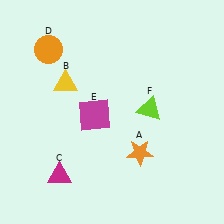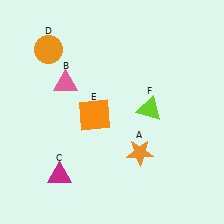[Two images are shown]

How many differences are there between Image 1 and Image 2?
There are 2 differences between the two images.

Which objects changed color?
B changed from yellow to pink. E changed from magenta to orange.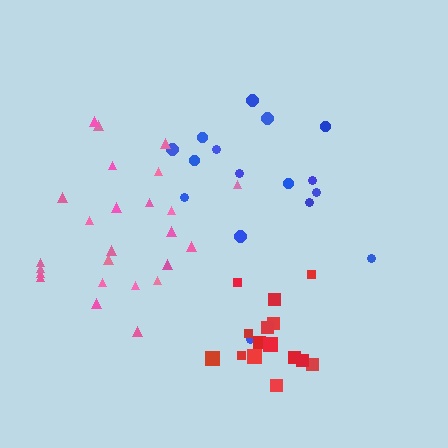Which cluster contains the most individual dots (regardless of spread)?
Pink (25).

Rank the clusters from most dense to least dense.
red, pink, blue.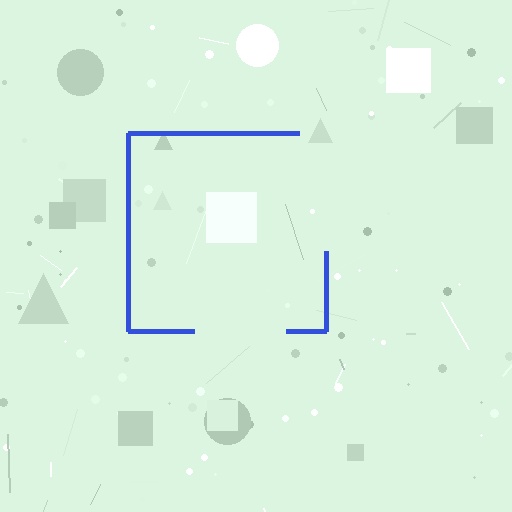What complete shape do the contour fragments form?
The contour fragments form a square.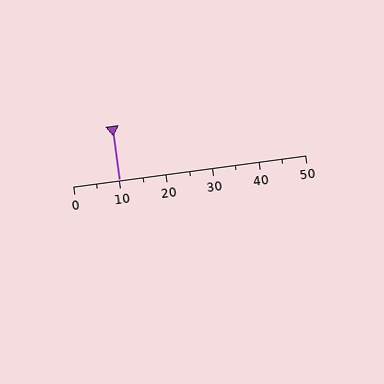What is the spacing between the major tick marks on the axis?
The major ticks are spaced 10 apart.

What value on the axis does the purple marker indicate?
The marker indicates approximately 10.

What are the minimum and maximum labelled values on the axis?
The axis runs from 0 to 50.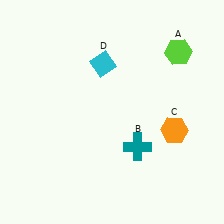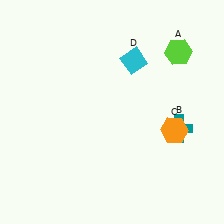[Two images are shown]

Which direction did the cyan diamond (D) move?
The cyan diamond (D) moved right.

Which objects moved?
The objects that moved are: the teal cross (B), the cyan diamond (D).